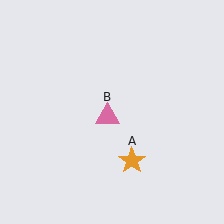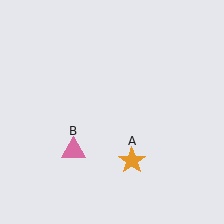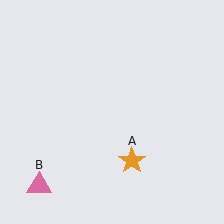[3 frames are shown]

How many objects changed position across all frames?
1 object changed position: pink triangle (object B).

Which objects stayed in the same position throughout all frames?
Orange star (object A) remained stationary.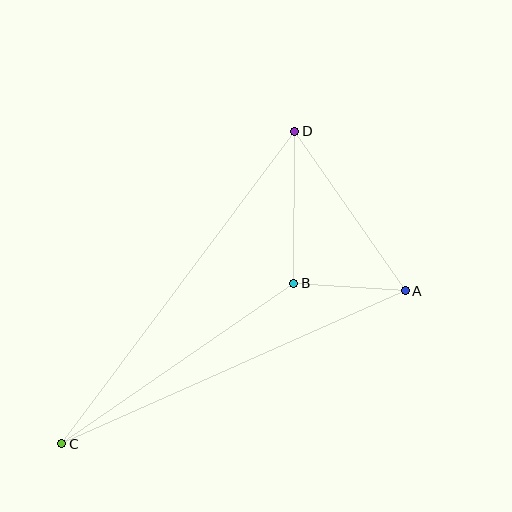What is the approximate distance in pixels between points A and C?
The distance between A and C is approximately 376 pixels.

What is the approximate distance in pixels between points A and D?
The distance between A and D is approximately 194 pixels.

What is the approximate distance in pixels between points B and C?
The distance between B and C is approximately 282 pixels.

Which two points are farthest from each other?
Points C and D are farthest from each other.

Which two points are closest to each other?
Points A and B are closest to each other.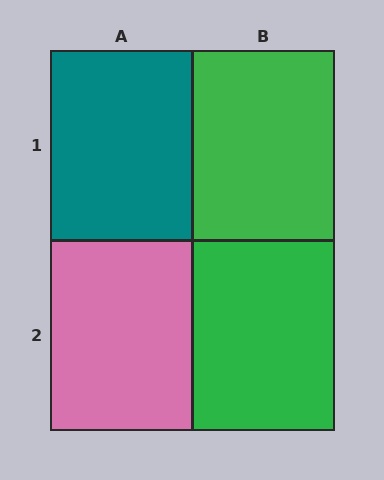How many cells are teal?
1 cell is teal.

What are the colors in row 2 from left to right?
Pink, green.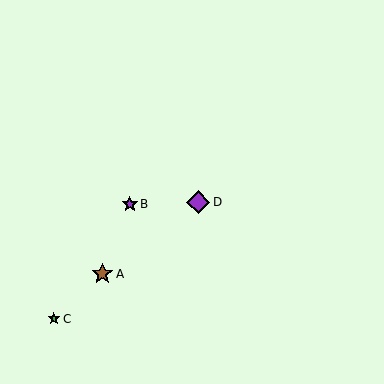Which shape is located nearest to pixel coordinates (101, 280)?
The brown star (labeled A) at (102, 274) is nearest to that location.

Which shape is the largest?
The purple diamond (labeled D) is the largest.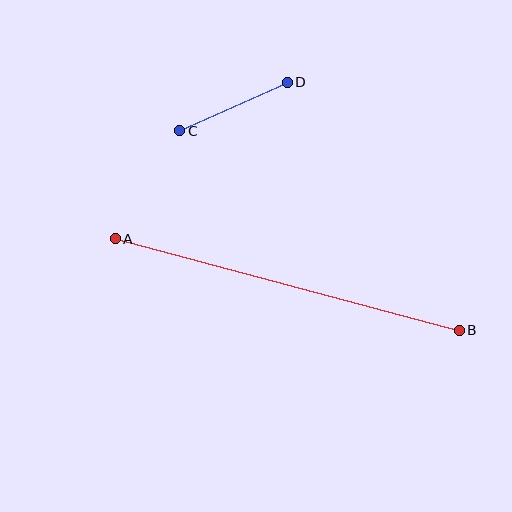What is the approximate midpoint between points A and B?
The midpoint is at approximately (287, 284) pixels.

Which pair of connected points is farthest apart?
Points A and B are farthest apart.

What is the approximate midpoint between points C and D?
The midpoint is at approximately (234, 106) pixels.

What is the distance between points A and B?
The distance is approximately 356 pixels.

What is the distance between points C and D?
The distance is approximately 118 pixels.